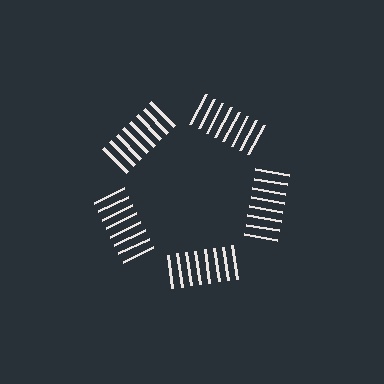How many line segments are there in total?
40 — 8 along each of the 5 edges.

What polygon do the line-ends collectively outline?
An illusory pentagon — the line segments terminate on its edges but no continuous stroke is drawn.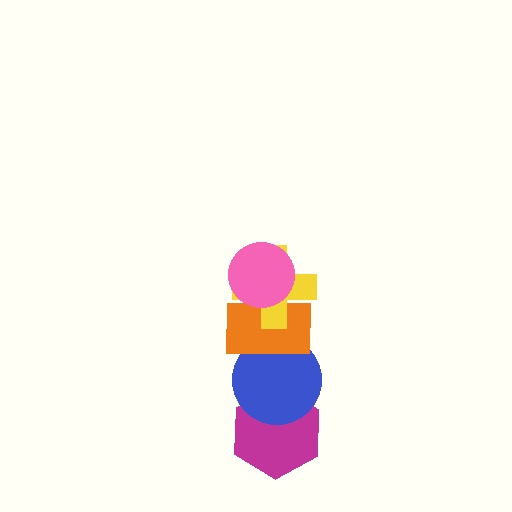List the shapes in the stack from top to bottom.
From top to bottom: the pink circle, the yellow cross, the orange rectangle, the blue circle, the magenta hexagon.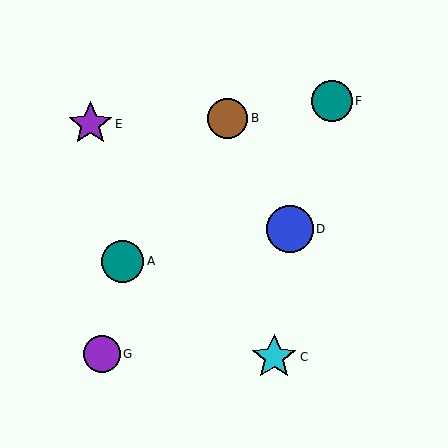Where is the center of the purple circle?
The center of the purple circle is at (102, 354).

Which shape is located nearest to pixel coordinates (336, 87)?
The teal circle (labeled F) at (332, 101) is nearest to that location.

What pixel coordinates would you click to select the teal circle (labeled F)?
Click at (332, 101) to select the teal circle F.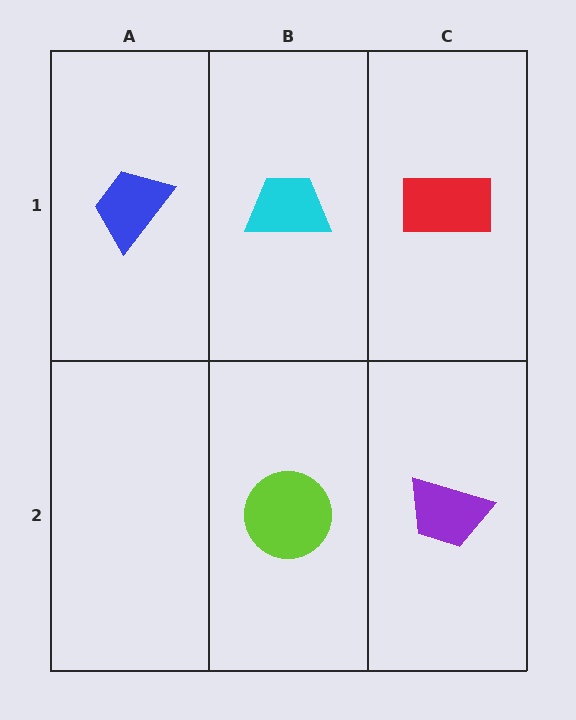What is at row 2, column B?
A lime circle.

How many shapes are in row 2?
2 shapes.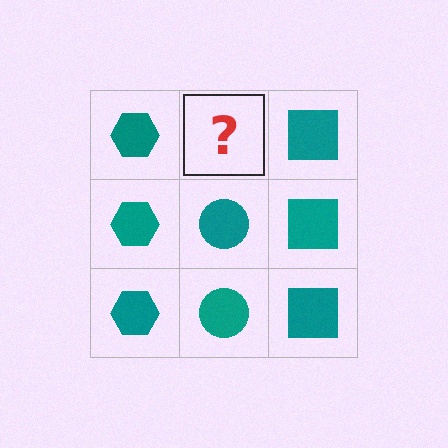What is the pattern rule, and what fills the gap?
The rule is that each column has a consistent shape. The gap should be filled with a teal circle.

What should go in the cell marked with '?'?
The missing cell should contain a teal circle.